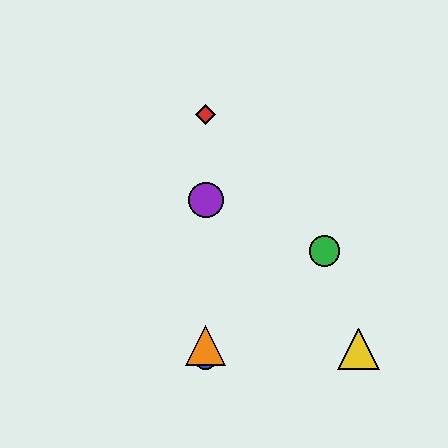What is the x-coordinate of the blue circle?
The blue circle is at x≈206.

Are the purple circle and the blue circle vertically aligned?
Yes, both are at x≈206.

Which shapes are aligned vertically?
The red diamond, the blue circle, the purple circle, the orange triangle are aligned vertically.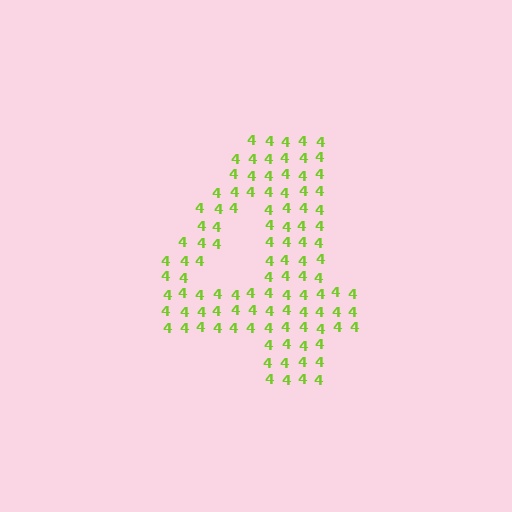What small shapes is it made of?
It is made of small digit 4's.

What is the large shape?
The large shape is the digit 4.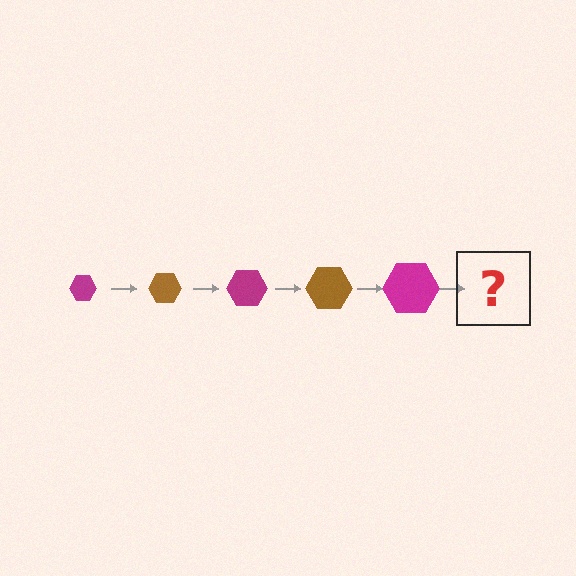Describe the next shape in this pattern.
It should be a brown hexagon, larger than the previous one.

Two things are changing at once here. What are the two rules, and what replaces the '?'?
The two rules are that the hexagon grows larger each step and the color cycles through magenta and brown. The '?' should be a brown hexagon, larger than the previous one.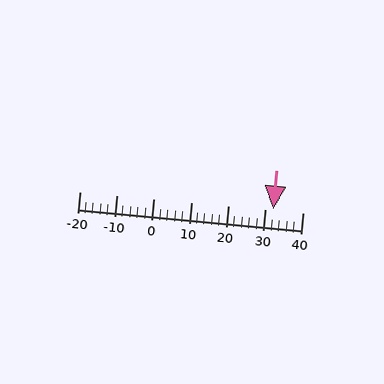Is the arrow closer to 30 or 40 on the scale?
The arrow is closer to 30.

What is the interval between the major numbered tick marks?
The major tick marks are spaced 10 units apart.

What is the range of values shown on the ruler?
The ruler shows values from -20 to 40.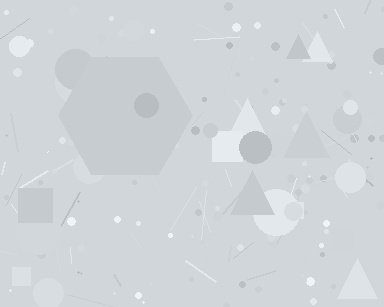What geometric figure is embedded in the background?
A hexagon is embedded in the background.